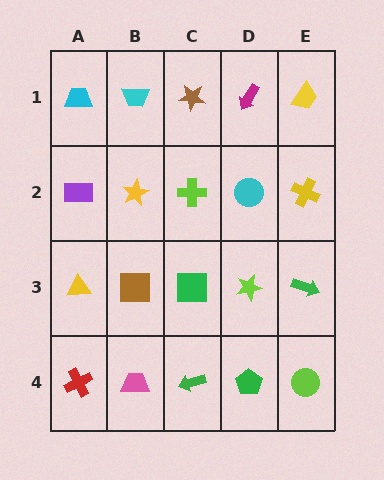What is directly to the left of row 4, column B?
A red cross.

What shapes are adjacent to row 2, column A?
A cyan trapezoid (row 1, column A), a yellow triangle (row 3, column A), a yellow star (row 2, column B).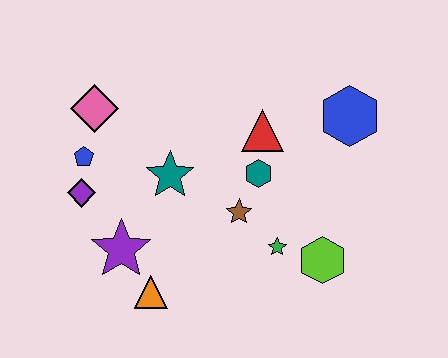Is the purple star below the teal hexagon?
Yes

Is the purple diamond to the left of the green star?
Yes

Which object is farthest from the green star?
The pink diamond is farthest from the green star.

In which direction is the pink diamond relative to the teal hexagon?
The pink diamond is to the left of the teal hexagon.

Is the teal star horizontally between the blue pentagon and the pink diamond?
No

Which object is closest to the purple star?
The orange triangle is closest to the purple star.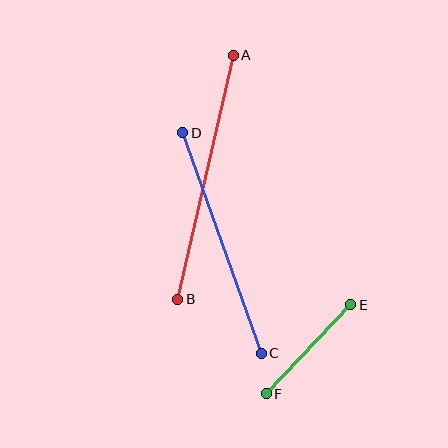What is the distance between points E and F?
The distance is approximately 123 pixels.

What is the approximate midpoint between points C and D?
The midpoint is at approximately (222, 243) pixels.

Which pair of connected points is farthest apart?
Points A and B are farthest apart.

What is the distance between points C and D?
The distance is approximately 234 pixels.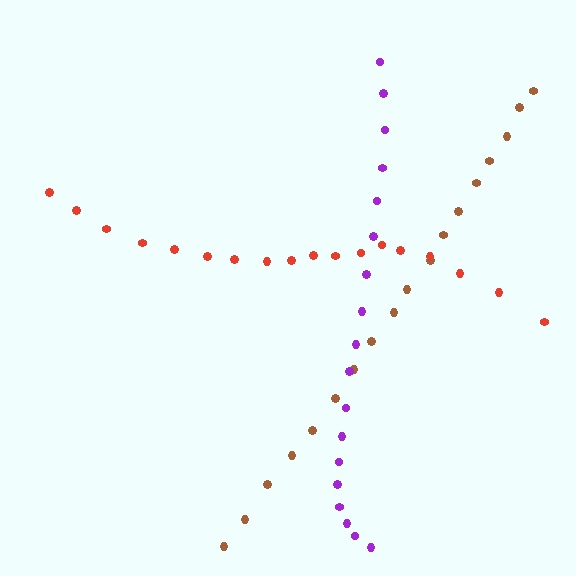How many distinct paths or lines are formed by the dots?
There are 3 distinct paths.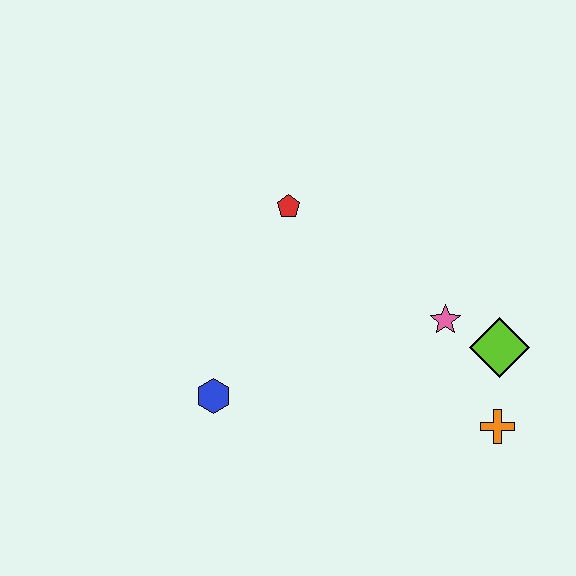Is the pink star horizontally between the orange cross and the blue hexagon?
Yes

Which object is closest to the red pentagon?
The pink star is closest to the red pentagon.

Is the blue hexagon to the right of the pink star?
No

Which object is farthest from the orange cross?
The red pentagon is farthest from the orange cross.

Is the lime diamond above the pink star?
No